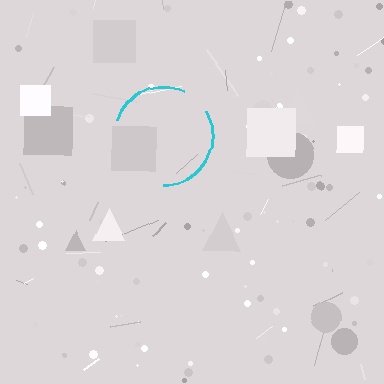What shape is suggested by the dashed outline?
The dashed outline suggests a circle.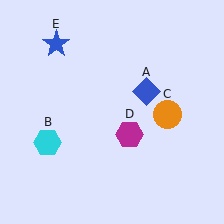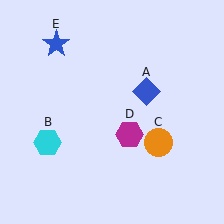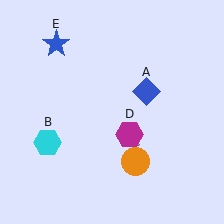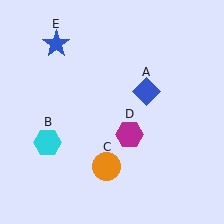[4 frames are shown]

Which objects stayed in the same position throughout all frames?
Blue diamond (object A) and cyan hexagon (object B) and magenta hexagon (object D) and blue star (object E) remained stationary.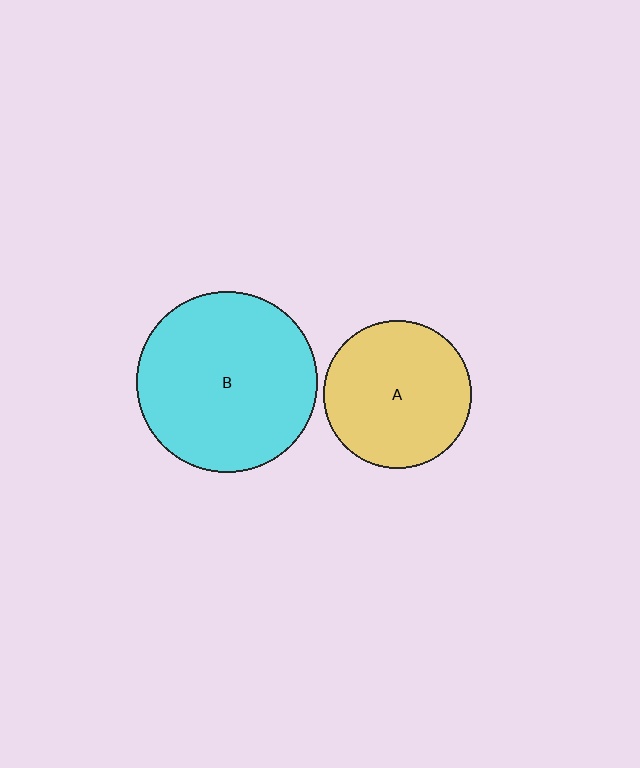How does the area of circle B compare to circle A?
Approximately 1.5 times.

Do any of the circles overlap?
No, none of the circles overlap.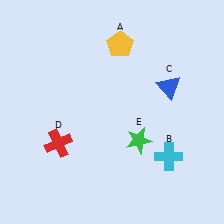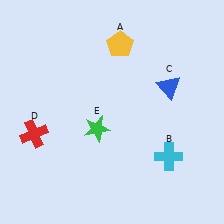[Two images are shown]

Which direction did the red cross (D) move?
The red cross (D) moved left.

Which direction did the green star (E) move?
The green star (E) moved left.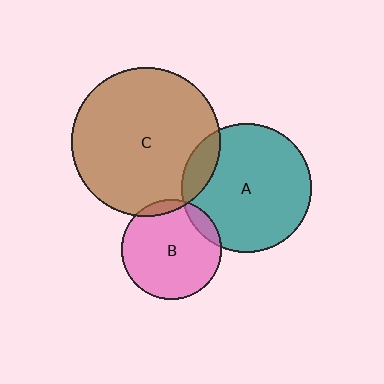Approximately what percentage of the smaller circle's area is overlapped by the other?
Approximately 10%.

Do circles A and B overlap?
Yes.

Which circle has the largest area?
Circle C (brown).